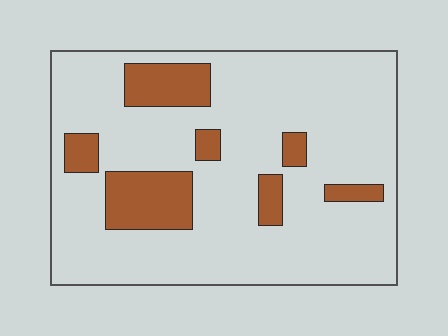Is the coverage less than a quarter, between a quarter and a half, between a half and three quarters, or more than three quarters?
Less than a quarter.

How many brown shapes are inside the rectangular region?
7.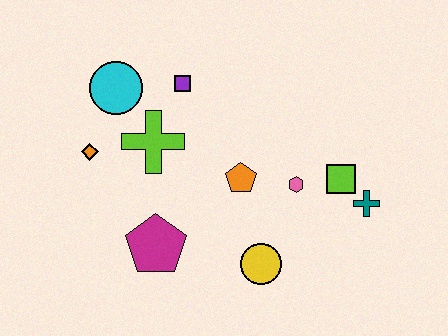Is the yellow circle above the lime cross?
No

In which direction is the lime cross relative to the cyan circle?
The lime cross is below the cyan circle.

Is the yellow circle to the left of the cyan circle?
No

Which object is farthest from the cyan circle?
The teal cross is farthest from the cyan circle.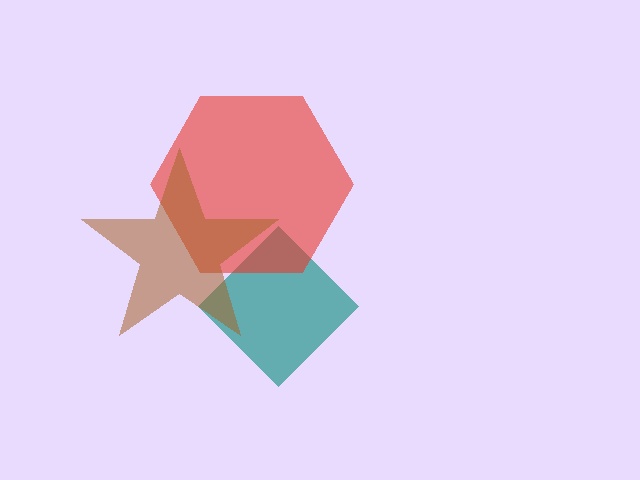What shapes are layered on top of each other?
The layered shapes are: a teal diamond, a red hexagon, a brown star.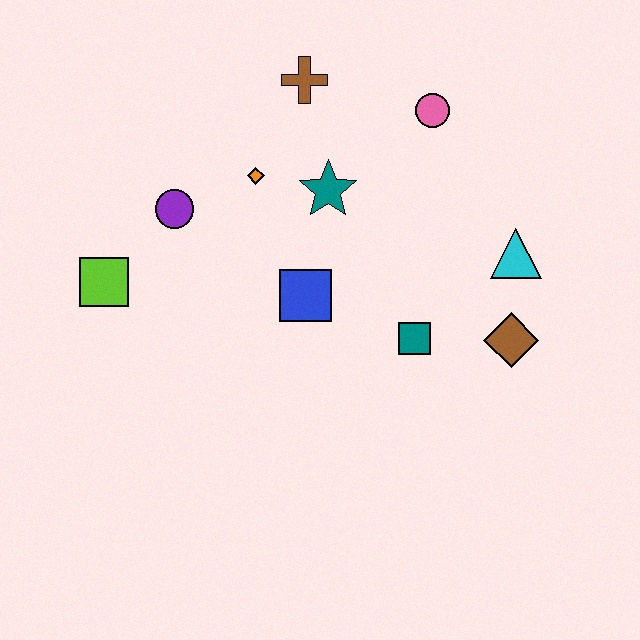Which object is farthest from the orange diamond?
The brown diamond is farthest from the orange diamond.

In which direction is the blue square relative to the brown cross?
The blue square is below the brown cross.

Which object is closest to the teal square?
The brown diamond is closest to the teal square.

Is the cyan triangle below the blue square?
No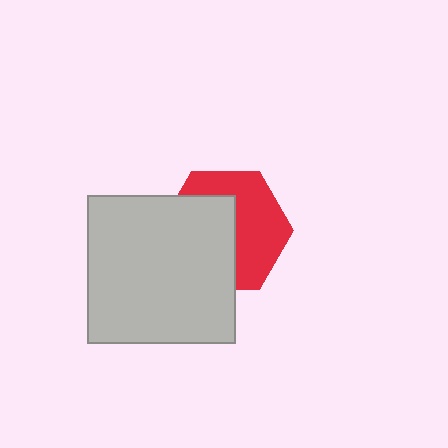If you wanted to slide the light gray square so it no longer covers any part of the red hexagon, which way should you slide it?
Slide it left — that is the most direct way to separate the two shapes.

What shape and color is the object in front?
The object in front is a light gray square.